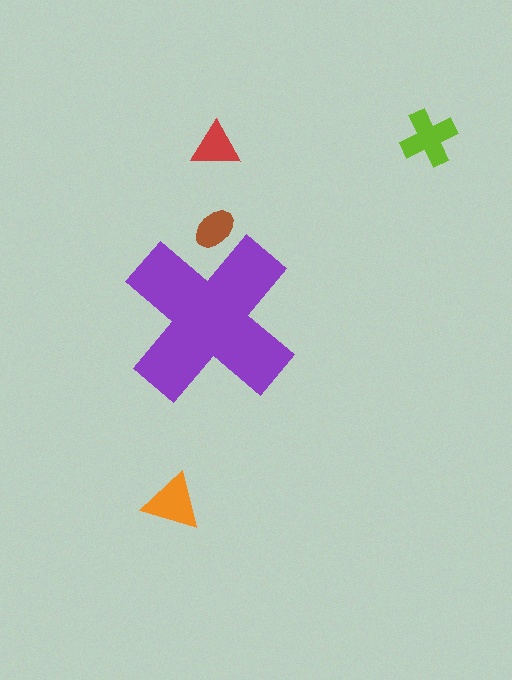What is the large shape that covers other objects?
A purple cross.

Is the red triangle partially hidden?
No, the red triangle is fully visible.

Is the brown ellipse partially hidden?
Yes, the brown ellipse is partially hidden behind the purple cross.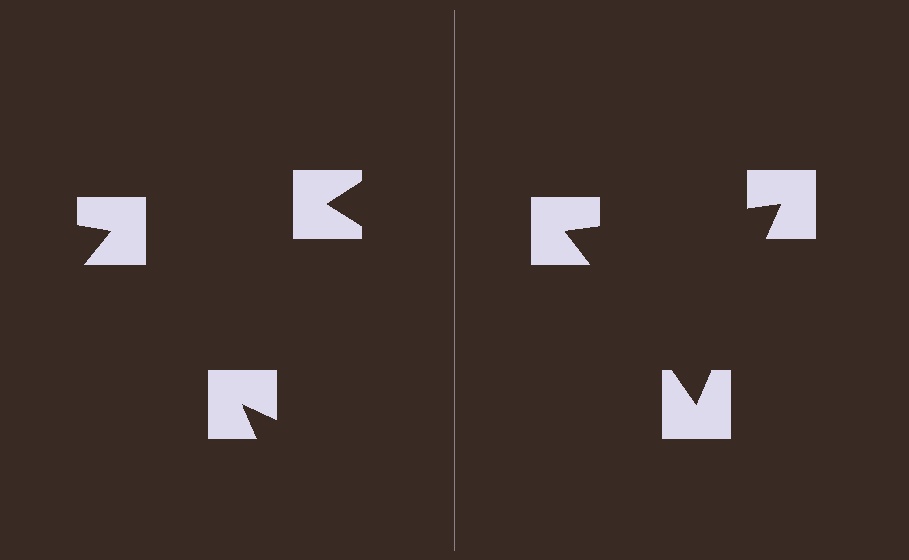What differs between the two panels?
The notched squares are positioned identically on both sides; only the wedge orientations differ. On the right they align to a triangle; on the left they are misaligned.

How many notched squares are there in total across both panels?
6 — 3 on each side.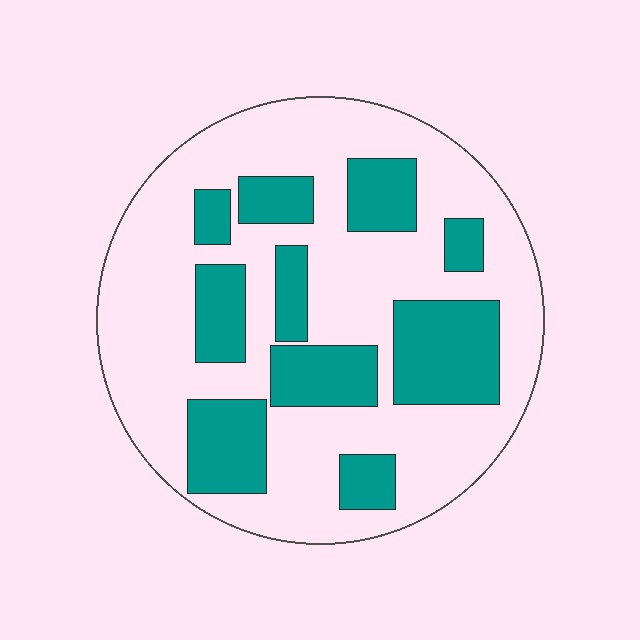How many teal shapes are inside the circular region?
10.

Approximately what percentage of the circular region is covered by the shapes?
Approximately 30%.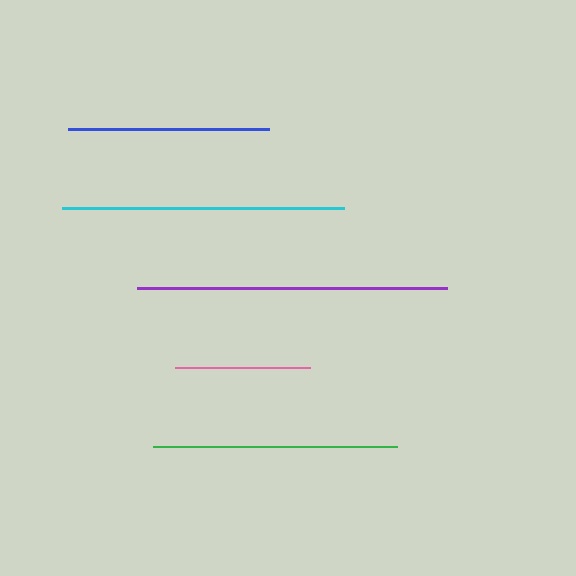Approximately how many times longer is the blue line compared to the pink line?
The blue line is approximately 1.5 times the length of the pink line.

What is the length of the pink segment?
The pink segment is approximately 135 pixels long.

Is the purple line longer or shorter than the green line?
The purple line is longer than the green line.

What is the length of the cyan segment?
The cyan segment is approximately 282 pixels long.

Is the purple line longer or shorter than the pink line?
The purple line is longer than the pink line.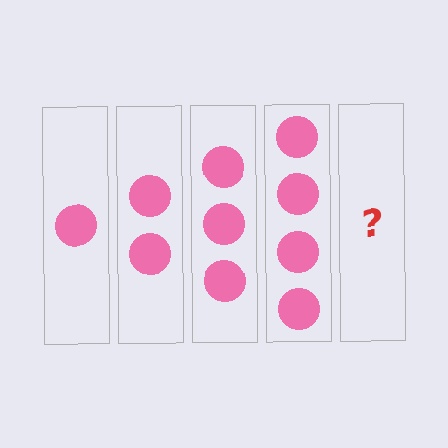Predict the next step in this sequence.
The next step is 5 circles.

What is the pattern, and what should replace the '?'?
The pattern is that each step adds one more circle. The '?' should be 5 circles.